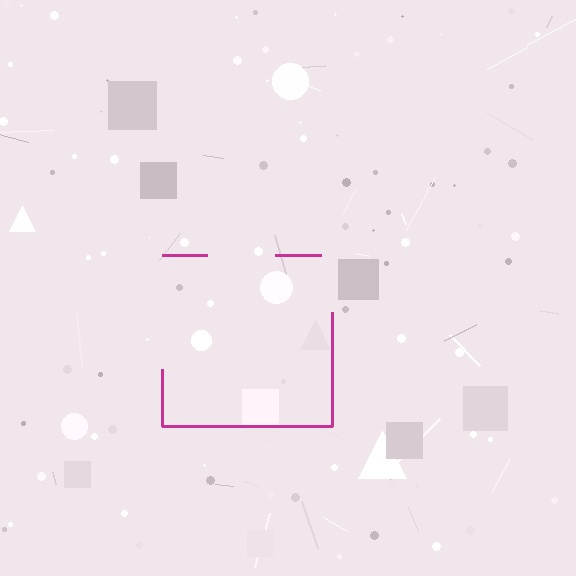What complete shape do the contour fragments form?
The contour fragments form a square.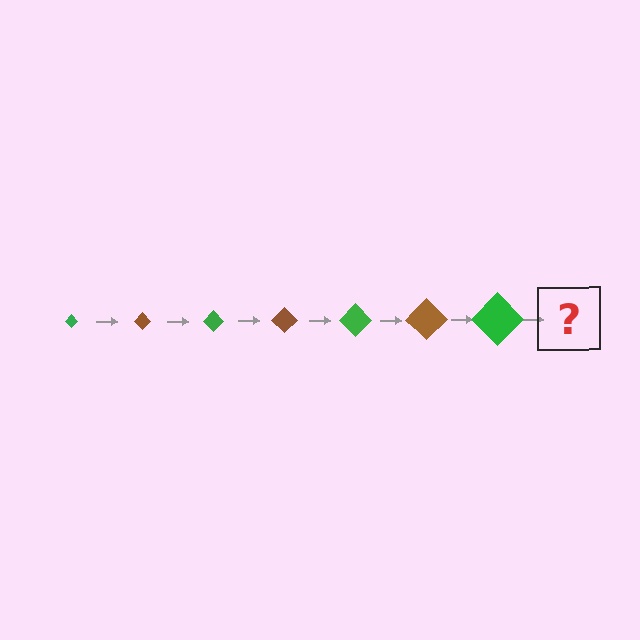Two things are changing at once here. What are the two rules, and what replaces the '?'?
The two rules are that the diamond grows larger each step and the color cycles through green and brown. The '?' should be a brown diamond, larger than the previous one.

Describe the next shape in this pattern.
It should be a brown diamond, larger than the previous one.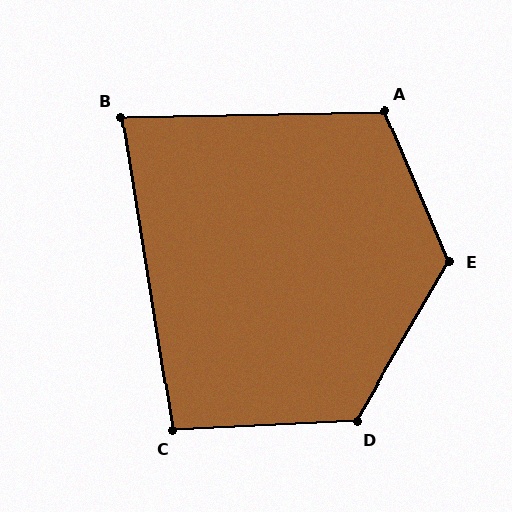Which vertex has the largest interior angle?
E, at approximately 127 degrees.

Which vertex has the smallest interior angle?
B, at approximately 82 degrees.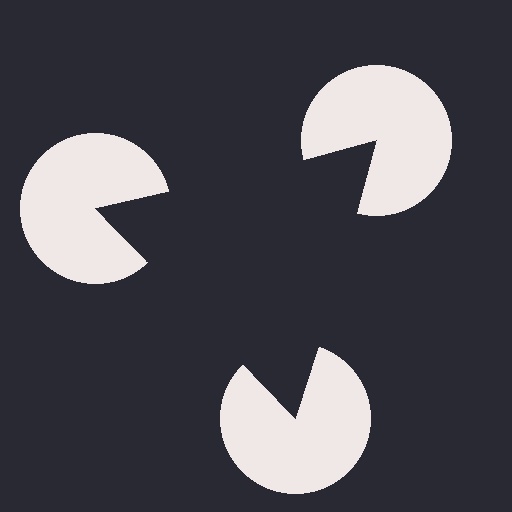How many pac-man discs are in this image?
There are 3 — one at each vertex of the illusory triangle.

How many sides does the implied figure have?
3 sides.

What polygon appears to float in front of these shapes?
An illusory triangle — its edges are inferred from the aligned wedge cuts in the pac-man discs, not physically drawn.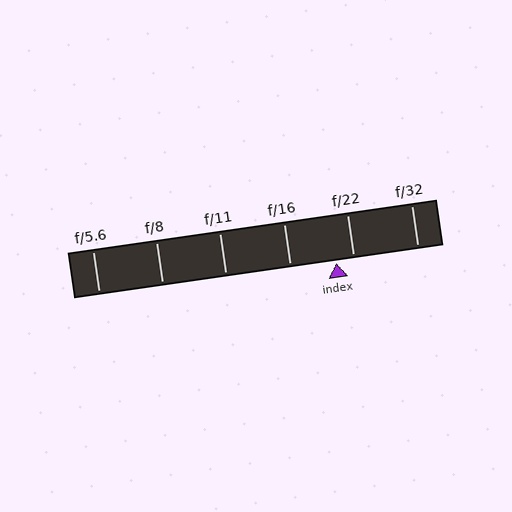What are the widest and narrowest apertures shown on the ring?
The widest aperture shown is f/5.6 and the narrowest is f/32.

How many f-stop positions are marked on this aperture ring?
There are 6 f-stop positions marked.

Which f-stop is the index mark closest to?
The index mark is closest to f/22.